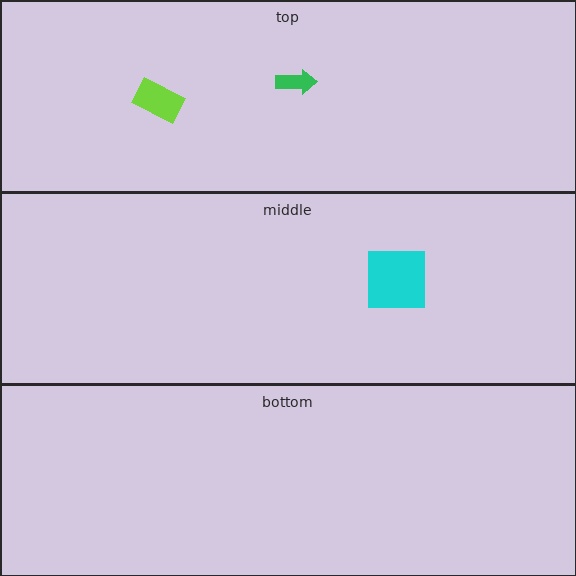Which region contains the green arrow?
The top region.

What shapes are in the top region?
The green arrow, the lime rectangle.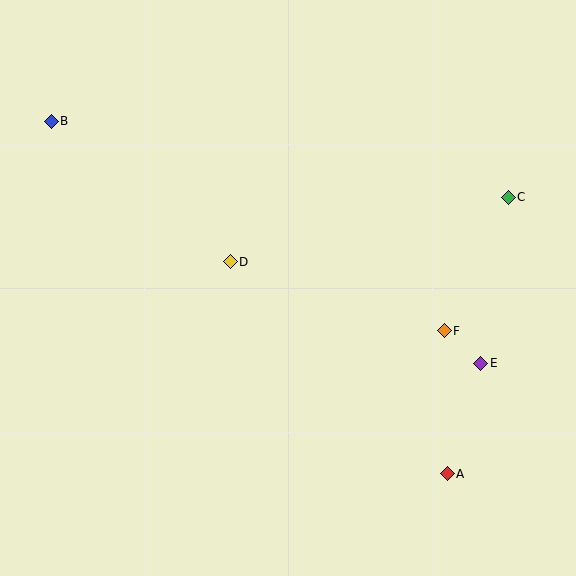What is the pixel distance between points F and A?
The distance between F and A is 143 pixels.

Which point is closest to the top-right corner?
Point C is closest to the top-right corner.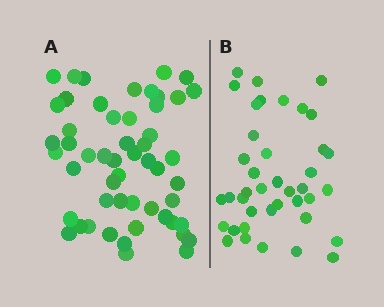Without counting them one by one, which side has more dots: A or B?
Region A (the left region) has more dots.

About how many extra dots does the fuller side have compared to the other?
Region A has approximately 15 more dots than region B.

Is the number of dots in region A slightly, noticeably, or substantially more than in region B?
Region A has noticeably more, but not dramatically so. The ratio is roughly 1.3 to 1.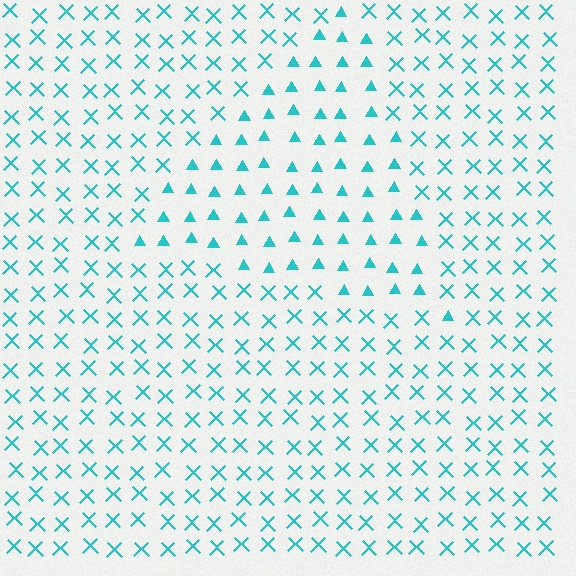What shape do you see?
I see a triangle.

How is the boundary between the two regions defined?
The boundary is defined by a change in element shape: triangles inside vs. X marks outside. All elements share the same color and spacing.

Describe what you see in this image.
The image is filled with small cyan elements arranged in a uniform grid. A triangle-shaped region contains triangles, while the surrounding area contains X marks. The boundary is defined purely by the change in element shape.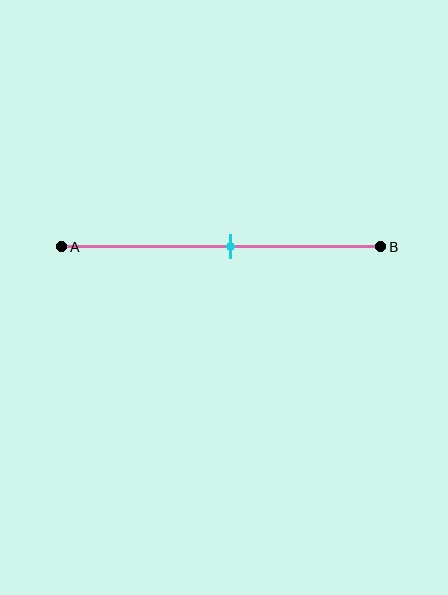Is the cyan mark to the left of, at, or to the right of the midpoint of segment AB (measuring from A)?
The cyan mark is to the right of the midpoint of segment AB.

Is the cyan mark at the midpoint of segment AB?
No, the mark is at about 55% from A, not at the 50% midpoint.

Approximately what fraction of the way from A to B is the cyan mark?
The cyan mark is approximately 55% of the way from A to B.